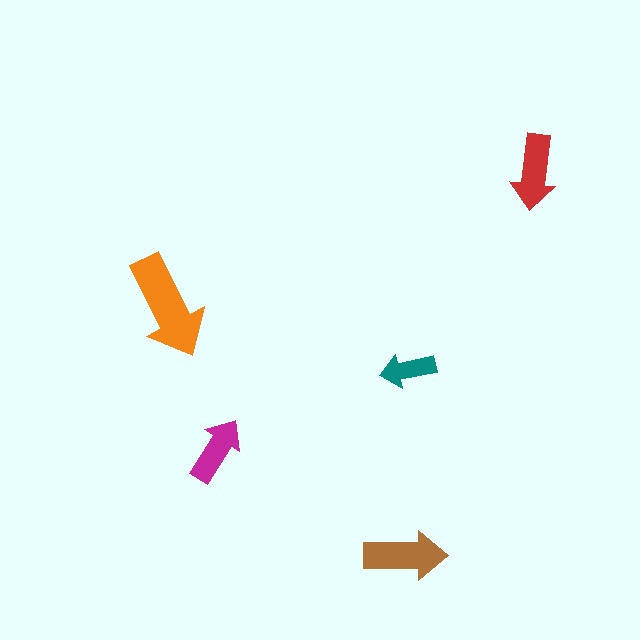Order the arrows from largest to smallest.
the orange one, the brown one, the red one, the magenta one, the teal one.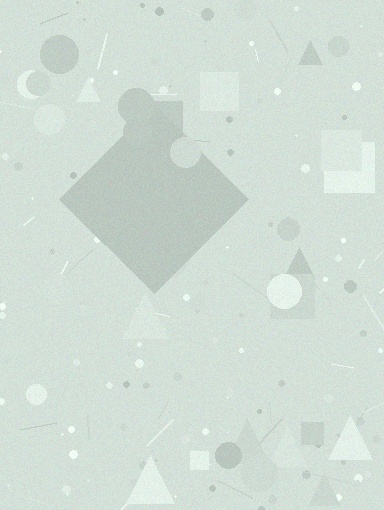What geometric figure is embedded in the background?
A diamond is embedded in the background.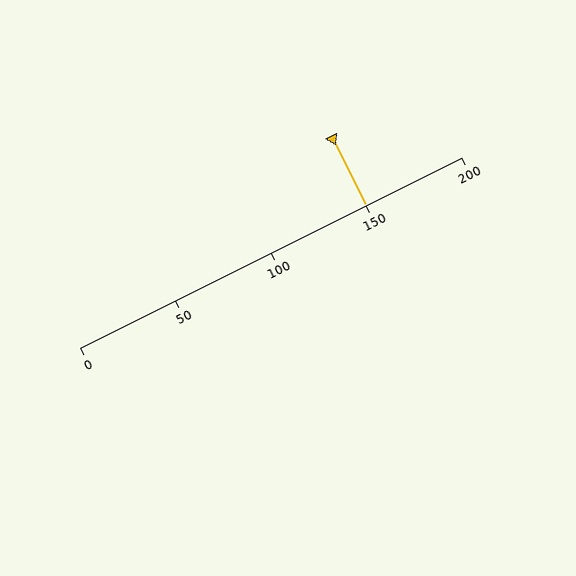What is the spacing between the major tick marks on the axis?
The major ticks are spaced 50 apart.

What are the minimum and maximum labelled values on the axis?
The axis runs from 0 to 200.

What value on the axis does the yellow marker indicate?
The marker indicates approximately 150.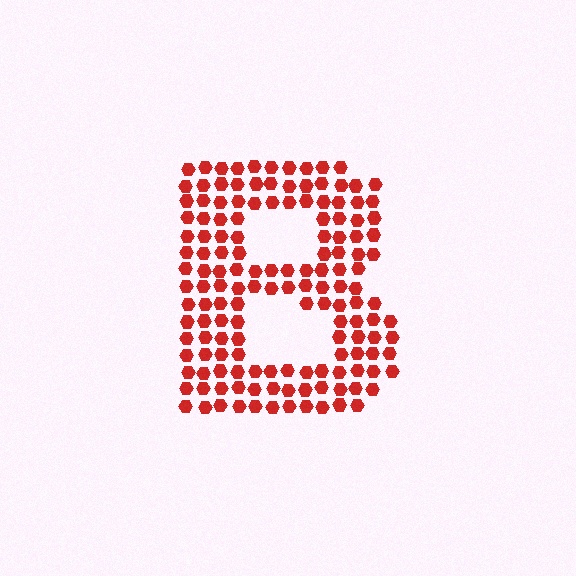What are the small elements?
The small elements are hexagons.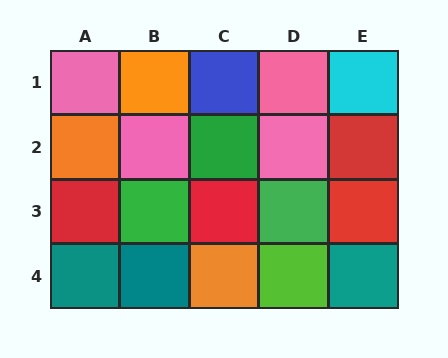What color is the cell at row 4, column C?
Orange.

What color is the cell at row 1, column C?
Blue.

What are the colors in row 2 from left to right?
Orange, pink, green, pink, red.